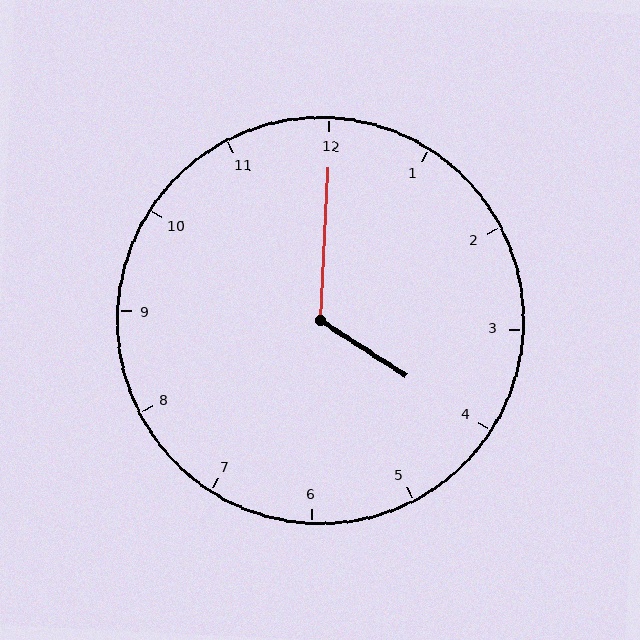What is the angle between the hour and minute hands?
Approximately 120 degrees.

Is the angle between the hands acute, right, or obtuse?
It is obtuse.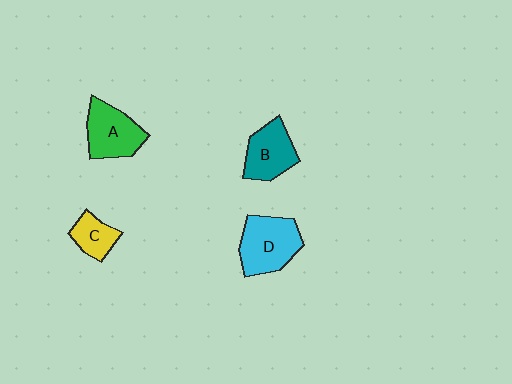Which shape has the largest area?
Shape D (cyan).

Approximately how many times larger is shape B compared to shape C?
Approximately 1.6 times.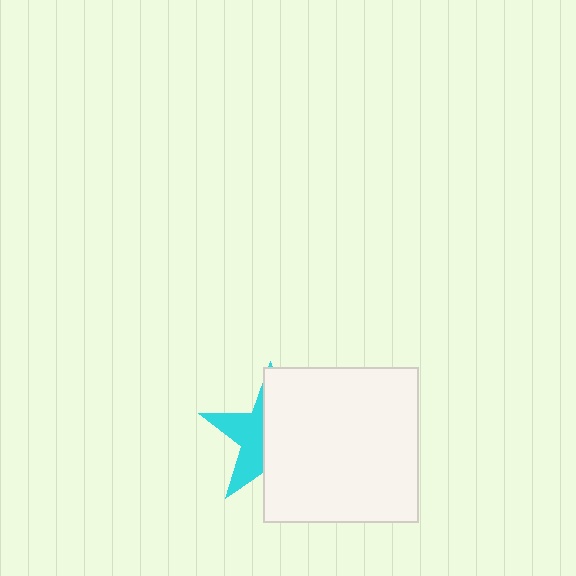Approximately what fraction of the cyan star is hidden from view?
Roughly 59% of the cyan star is hidden behind the white square.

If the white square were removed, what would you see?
You would see the complete cyan star.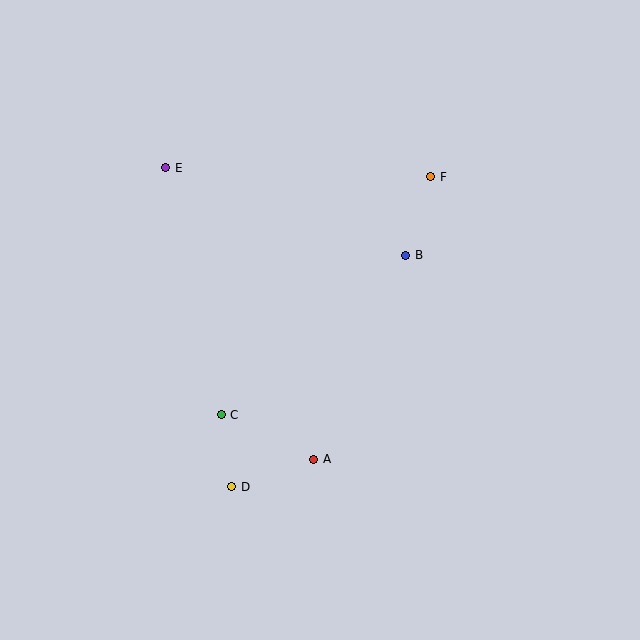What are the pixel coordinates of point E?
Point E is at (166, 168).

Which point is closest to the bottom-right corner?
Point A is closest to the bottom-right corner.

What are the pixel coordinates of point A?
Point A is at (314, 459).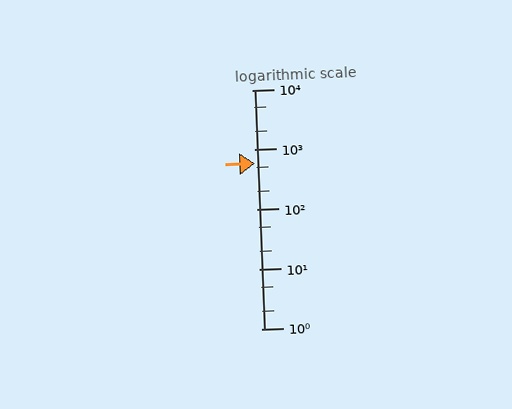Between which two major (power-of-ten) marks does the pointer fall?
The pointer is between 100 and 1000.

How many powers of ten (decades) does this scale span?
The scale spans 4 decades, from 1 to 10000.